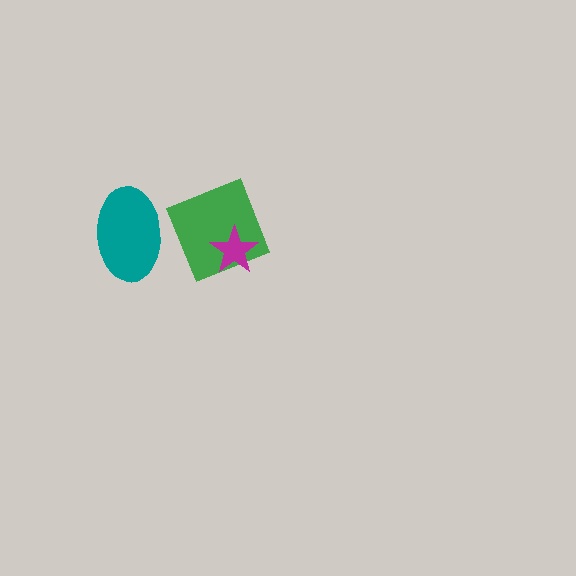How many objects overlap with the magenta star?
1 object overlaps with the magenta star.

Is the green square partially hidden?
Yes, it is partially covered by another shape.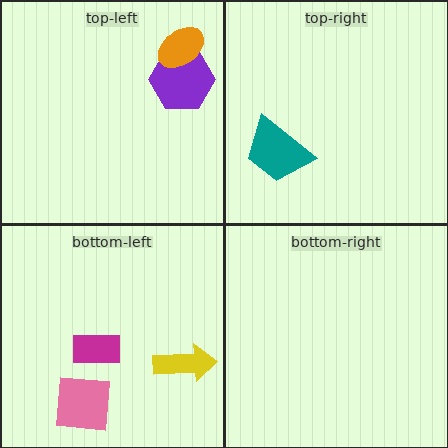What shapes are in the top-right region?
The teal trapezoid.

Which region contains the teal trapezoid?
The top-right region.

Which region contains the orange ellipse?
The top-left region.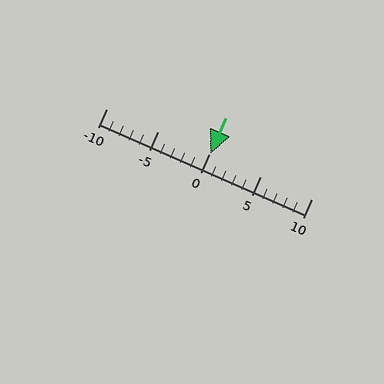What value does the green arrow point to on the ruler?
The green arrow points to approximately 0.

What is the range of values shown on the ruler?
The ruler shows values from -10 to 10.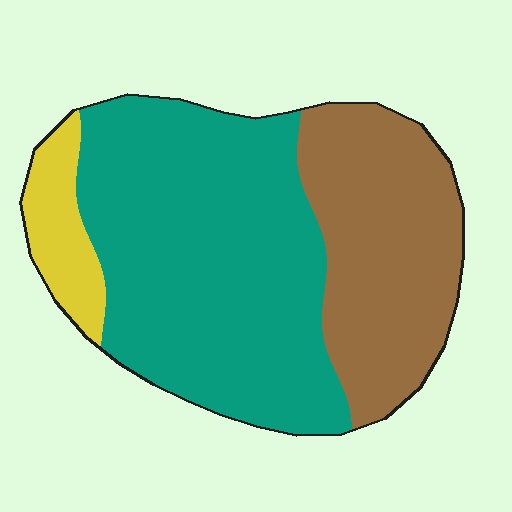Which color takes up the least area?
Yellow, at roughly 10%.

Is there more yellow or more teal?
Teal.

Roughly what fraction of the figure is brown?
Brown covers 33% of the figure.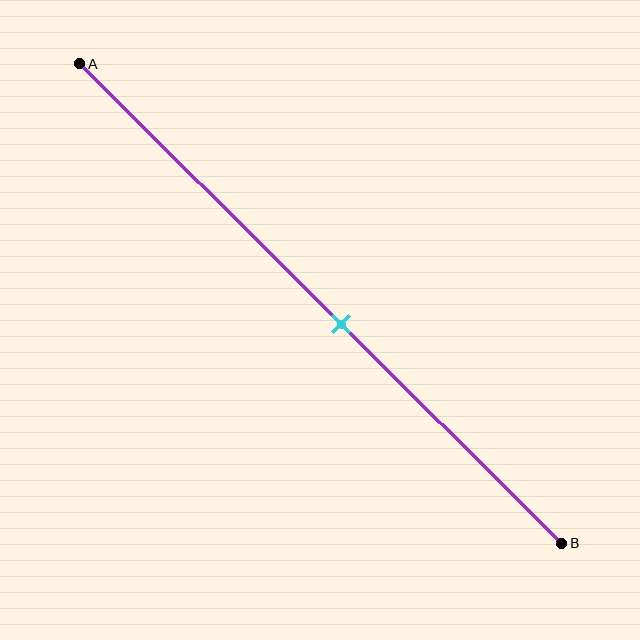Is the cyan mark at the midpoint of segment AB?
No, the mark is at about 55% from A, not at the 50% midpoint.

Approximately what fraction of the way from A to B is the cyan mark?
The cyan mark is approximately 55% of the way from A to B.